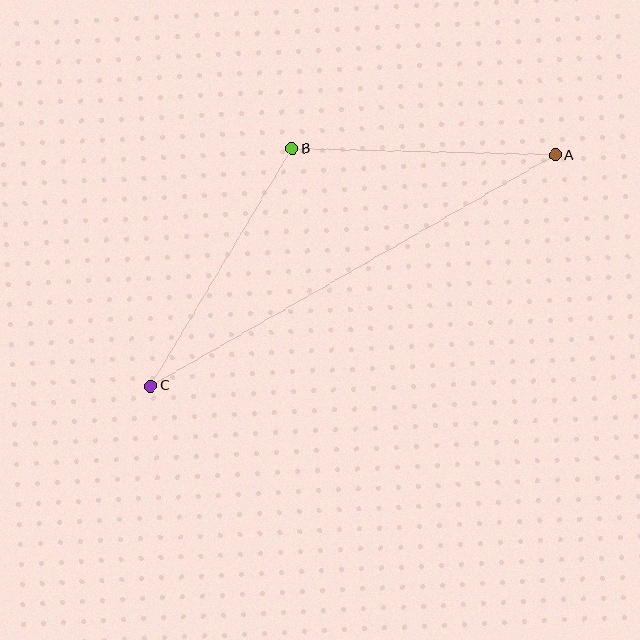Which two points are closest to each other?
Points A and B are closest to each other.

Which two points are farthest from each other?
Points A and C are farthest from each other.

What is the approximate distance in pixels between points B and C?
The distance between B and C is approximately 276 pixels.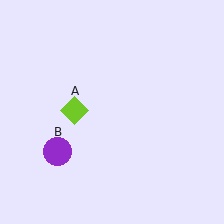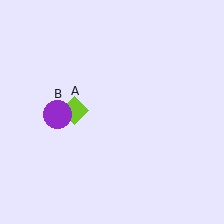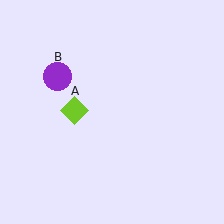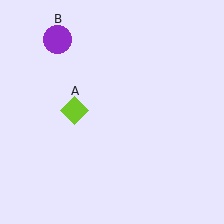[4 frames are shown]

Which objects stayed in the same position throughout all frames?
Lime diamond (object A) remained stationary.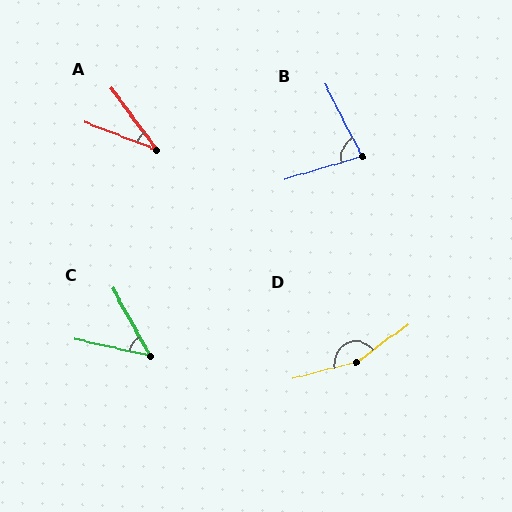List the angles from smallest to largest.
A (33°), C (48°), B (80°), D (158°).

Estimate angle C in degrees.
Approximately 48 degrees.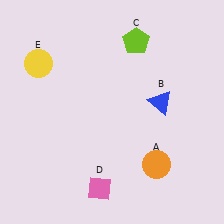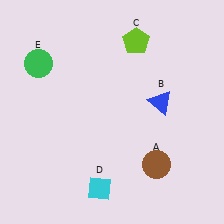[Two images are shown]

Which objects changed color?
A changed from orange to brown. D changed from pink to cyan. E changed from yellow to green.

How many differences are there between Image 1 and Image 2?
There are 3 differences between the two images.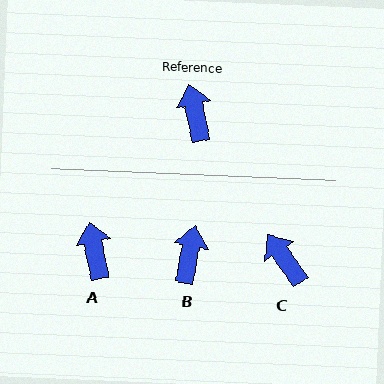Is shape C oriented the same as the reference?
No, it is off by about 23 degrees.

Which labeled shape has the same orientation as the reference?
A.